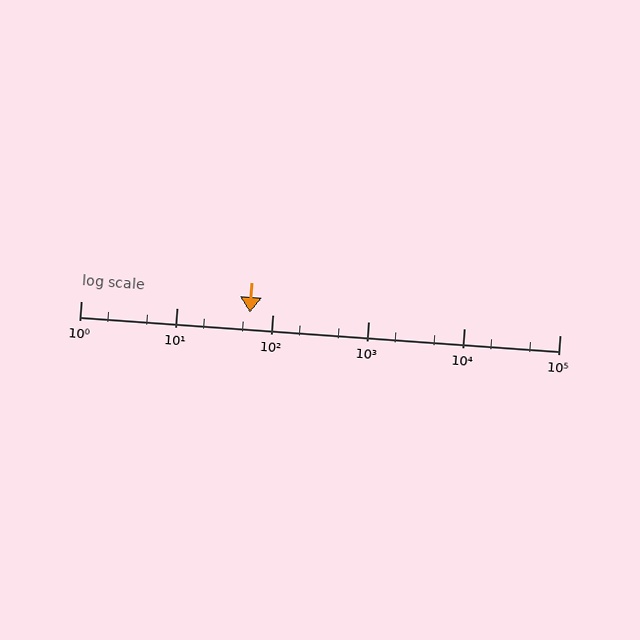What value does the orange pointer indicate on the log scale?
The pointer indicates approximately 58.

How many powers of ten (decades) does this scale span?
The scale spans 5 decades, from 1 to 100000.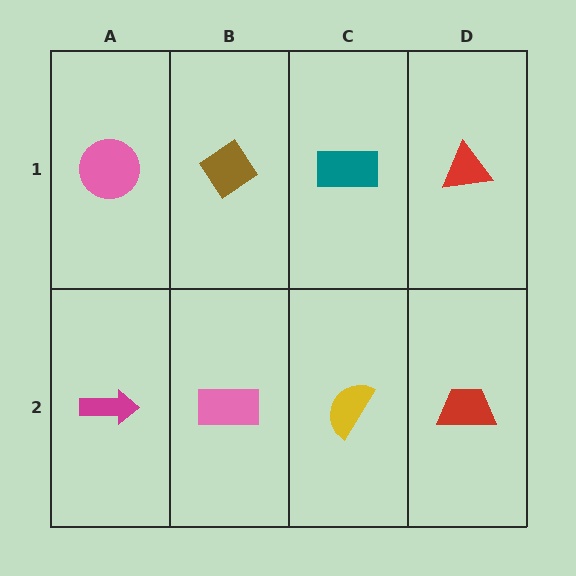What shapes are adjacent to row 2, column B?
A brown diamond (row 1, column B), a magenta arrow (row 2, column A), a yellow semicircle (row 2, column C).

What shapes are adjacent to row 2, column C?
A teal rectangle (row 1, column C), a pink rectangle (row 2, column B), a red trapezoid (row 2, column D).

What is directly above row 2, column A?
A pink circle.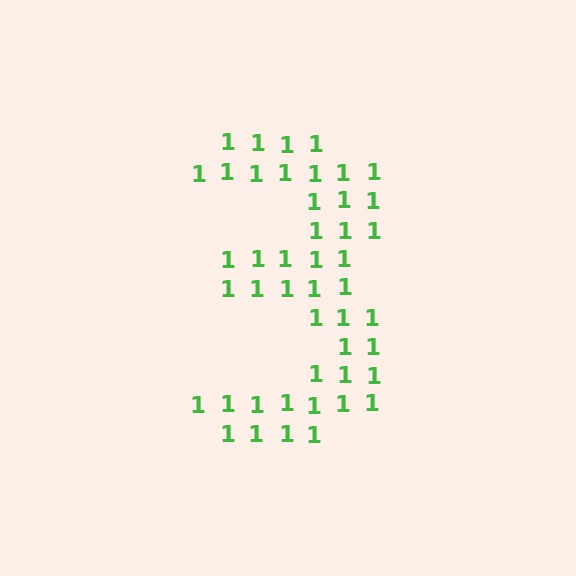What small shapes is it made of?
It is made of small digit 1's.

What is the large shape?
The large shape is the digit 3.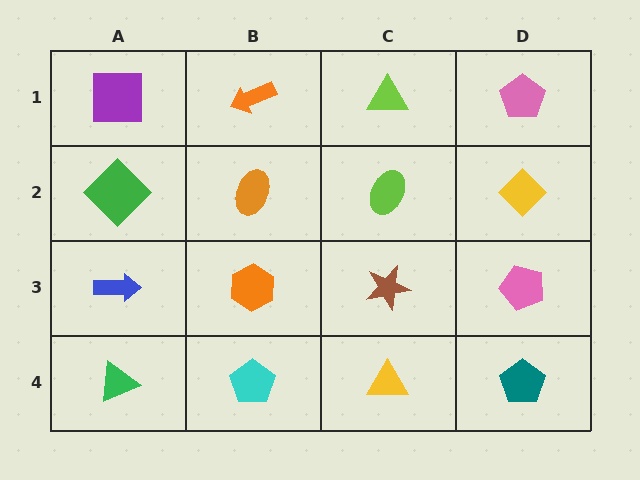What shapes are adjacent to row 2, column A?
A purple square (row 1, column A), a blue arrow (row 3, column A), an orange ellipse (row 2, column B).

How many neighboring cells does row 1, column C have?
3.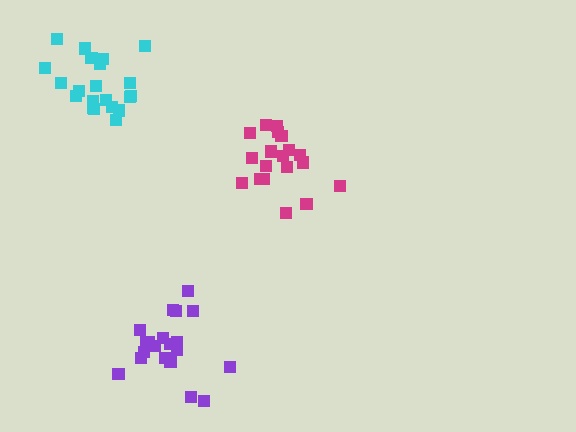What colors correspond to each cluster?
The clusters are colored: cyan, magenta, purple.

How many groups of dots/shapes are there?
There are 3 groups.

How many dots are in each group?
Group 1: 21 dots, Group 2: 20 dots, Group 3: 20 dots (61 total).